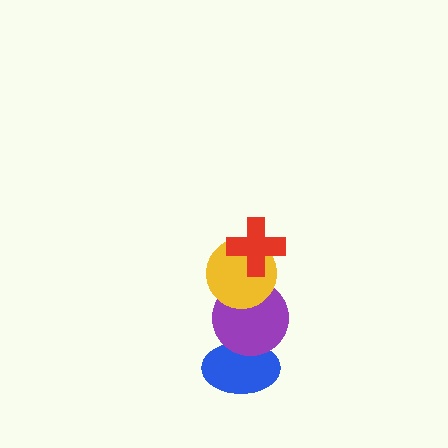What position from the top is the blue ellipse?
The blue ellipse is 4th from the top.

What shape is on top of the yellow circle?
The red cross is on top of the yellow circle.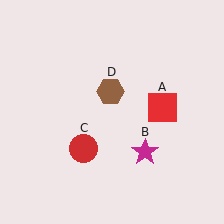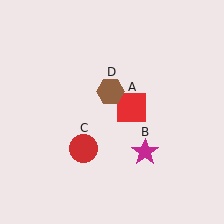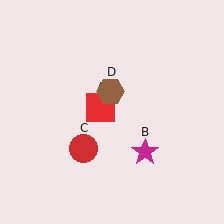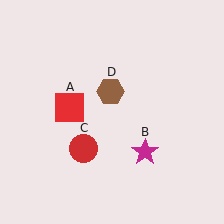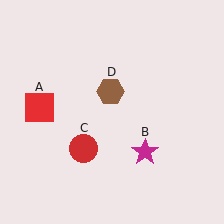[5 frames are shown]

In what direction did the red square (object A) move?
The red square (object A) moved left.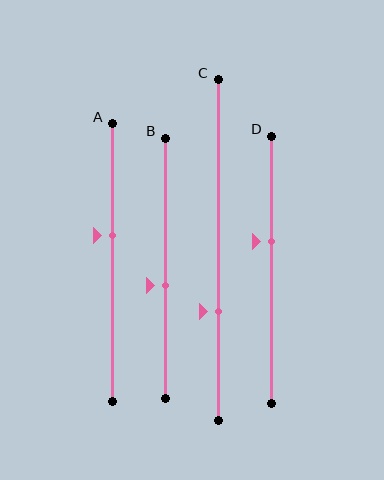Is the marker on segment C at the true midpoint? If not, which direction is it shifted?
No, the marker on segment C is shifted downward by about 18% of the segment length.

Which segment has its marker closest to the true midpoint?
Segment B has its marker closest to the true midpoint.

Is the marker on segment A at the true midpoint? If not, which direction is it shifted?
No, the marker on segment A is shifted upward by about 10% of the segment length.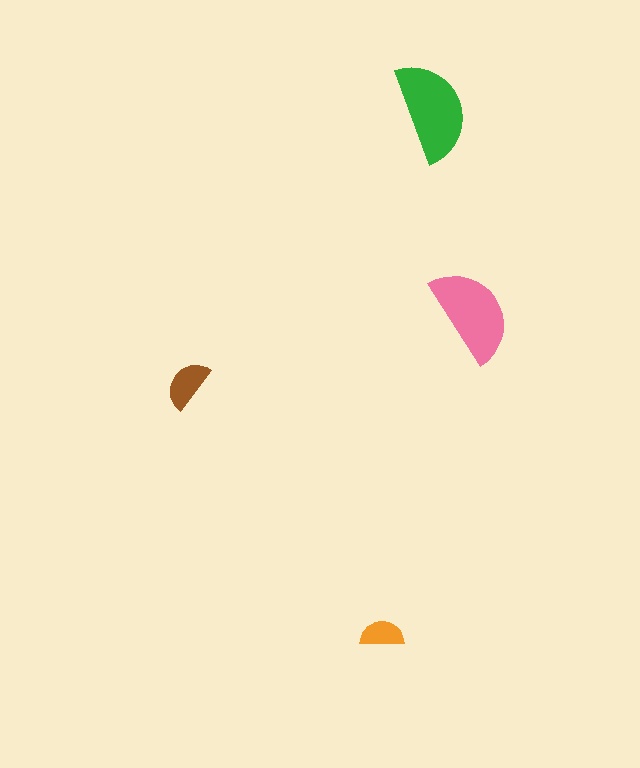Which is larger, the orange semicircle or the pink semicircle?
The pink one.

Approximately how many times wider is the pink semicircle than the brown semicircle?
About 2 times wider.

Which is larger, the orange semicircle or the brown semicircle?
The brown one.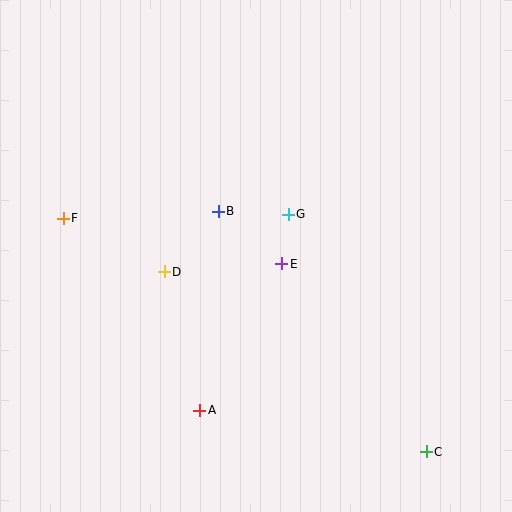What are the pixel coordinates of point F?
Point F is at (63, 218).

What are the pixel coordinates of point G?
Point G is at (288, 214).